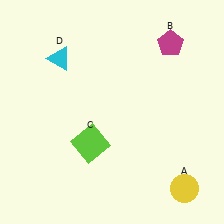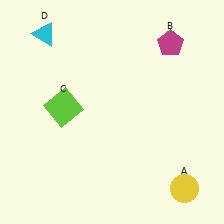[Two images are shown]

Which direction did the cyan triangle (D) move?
The cyan triangle (D) moved up.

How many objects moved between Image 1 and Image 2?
2 objects moved between the two images.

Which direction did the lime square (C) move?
The lime square (C) moved up.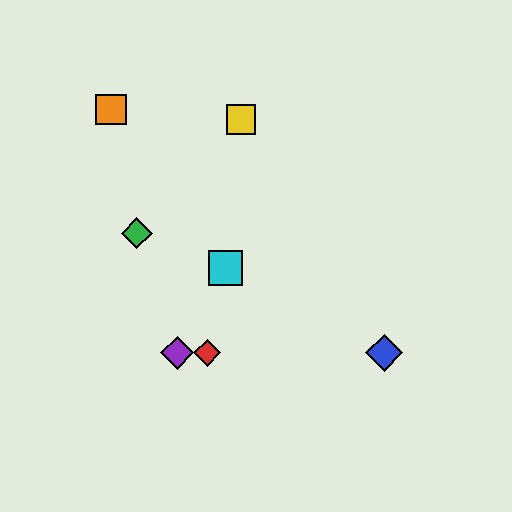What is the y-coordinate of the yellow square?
The yellow square is at y≈119.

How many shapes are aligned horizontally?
3 shapes (the red diamond, the blue diamond, the purple diamond) are aligned horizontally.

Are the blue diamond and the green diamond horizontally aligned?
No, the blue diamond is at y≈353 and the green diamond is at y≈233.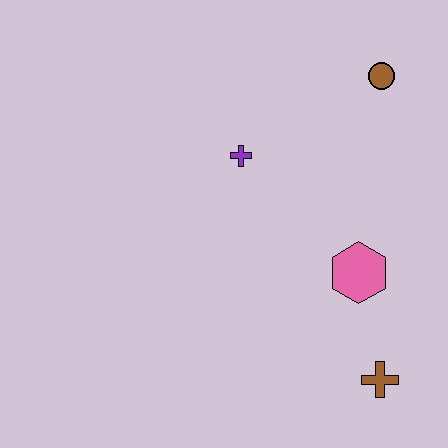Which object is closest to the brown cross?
The pink hexagon is closest to the brown cross.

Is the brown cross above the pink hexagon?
No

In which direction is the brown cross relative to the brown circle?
The brown cross is below the brown circle.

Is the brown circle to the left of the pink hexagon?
No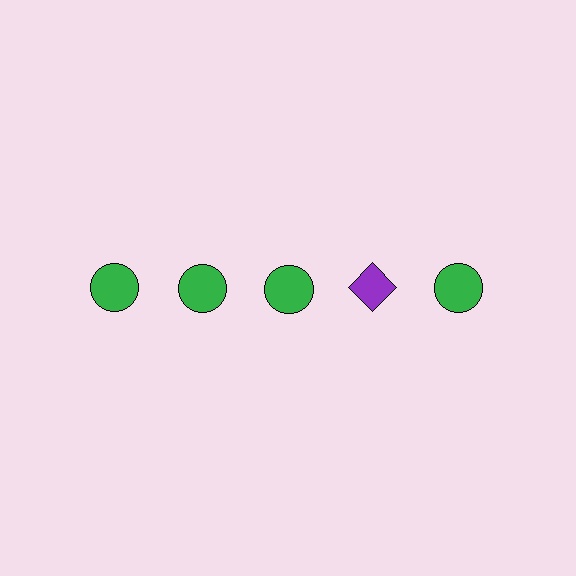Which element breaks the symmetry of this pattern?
The purple diamond in the top row, second from right column breaks the symmetry. All other shapes are green circles.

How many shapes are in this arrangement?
There are 5 shapes arranged in a grid pattern.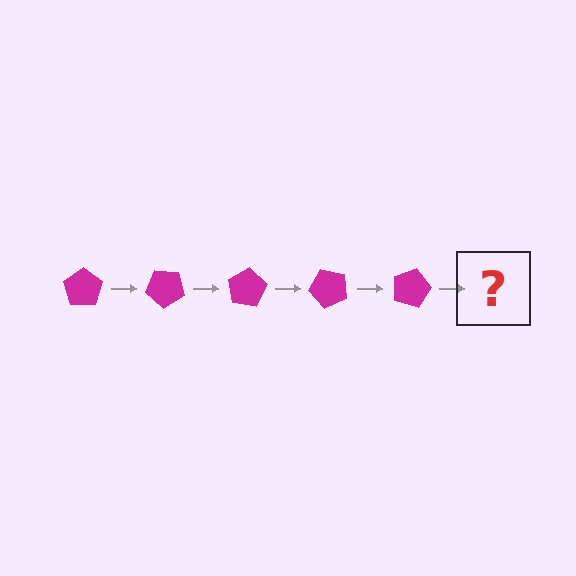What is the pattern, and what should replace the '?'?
The pattern is that the pentagon rotates 40 degrees each step. The '?' should be a magenta pentagon rotated 200 degrees.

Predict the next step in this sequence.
The next step is a magenta pentagon rotated 200 degrees.